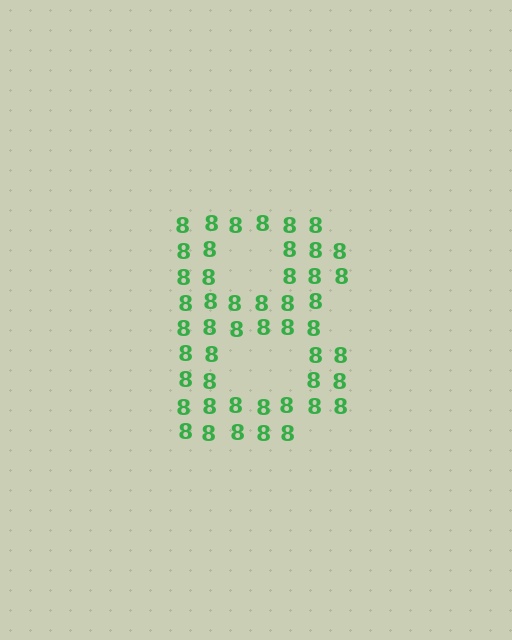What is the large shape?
The large shape is the letter B.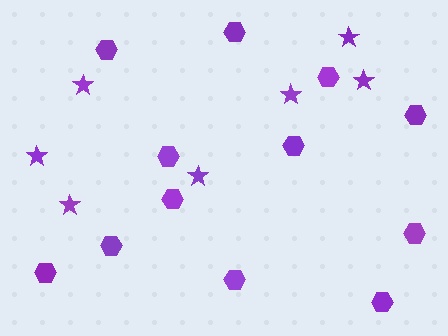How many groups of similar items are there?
There are 2 groups: one group of hexagons (12) and one group of stars (7).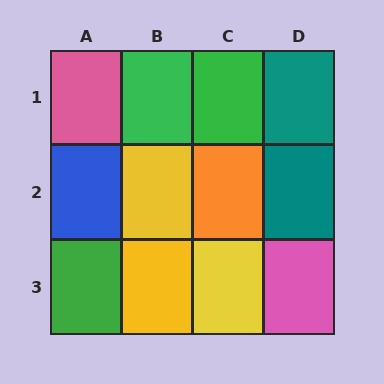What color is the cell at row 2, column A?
Blue.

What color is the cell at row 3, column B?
Yellow.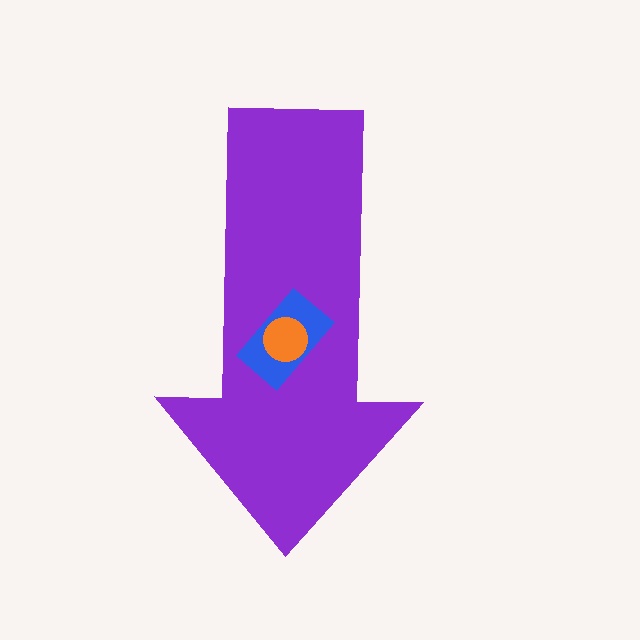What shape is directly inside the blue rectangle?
The orange circle.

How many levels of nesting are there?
3.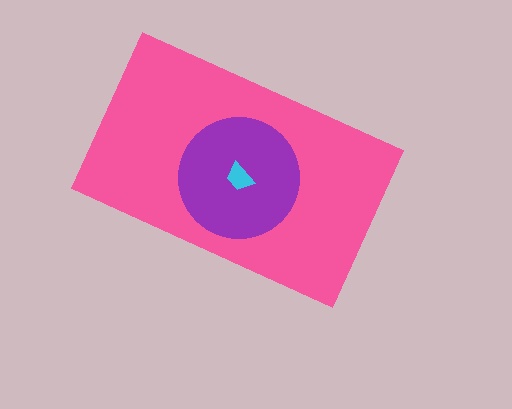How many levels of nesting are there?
3.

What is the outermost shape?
The pink rectangle.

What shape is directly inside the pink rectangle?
The purple circle.